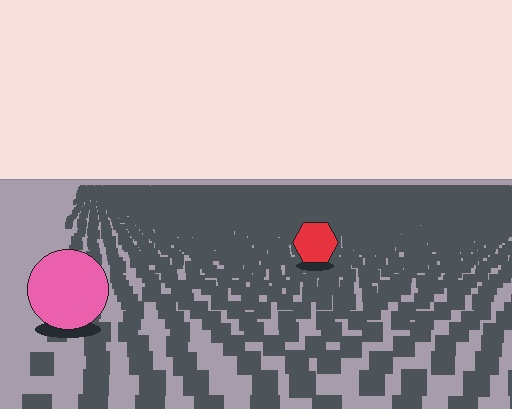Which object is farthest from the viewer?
The red hexagon is farthest from the viewer. It appears smaller and the ground texture around it is denser.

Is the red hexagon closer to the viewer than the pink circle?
No. The pink circle is closer — you can tell from the texture gradient: the ground texture is coarser near it.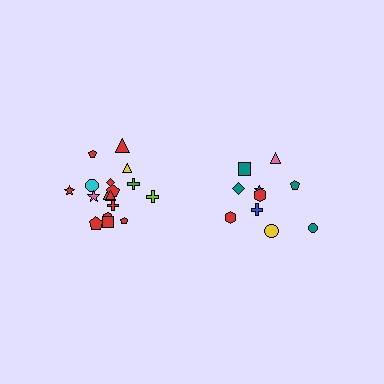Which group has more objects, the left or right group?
The left group.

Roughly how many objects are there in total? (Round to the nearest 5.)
Roughly 30 objects in total.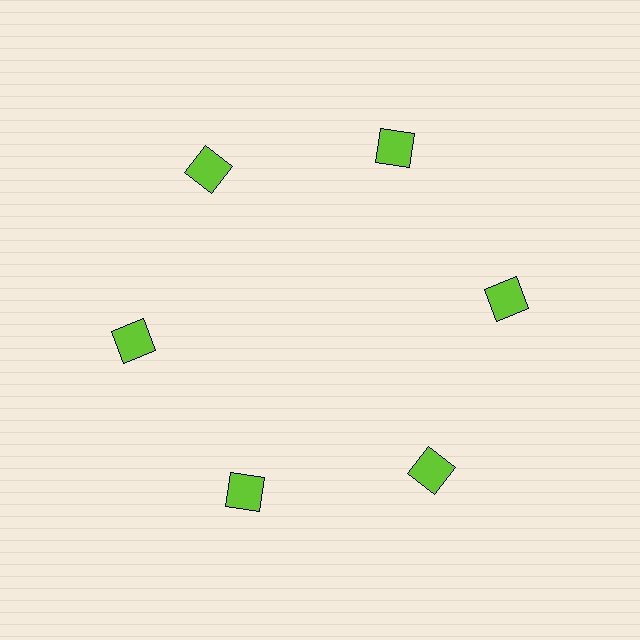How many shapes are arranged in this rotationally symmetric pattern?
There are 6 shapes, arranged in 6 groups of 1.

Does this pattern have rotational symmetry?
Yes, this pattern has 6-fold rotational symmetry. It looks the same after rotating 60 degrees around the center.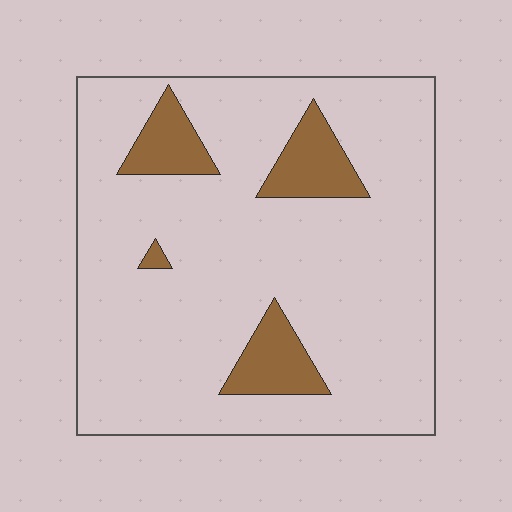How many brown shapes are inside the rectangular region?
4.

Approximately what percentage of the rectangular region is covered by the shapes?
Approximately 15%.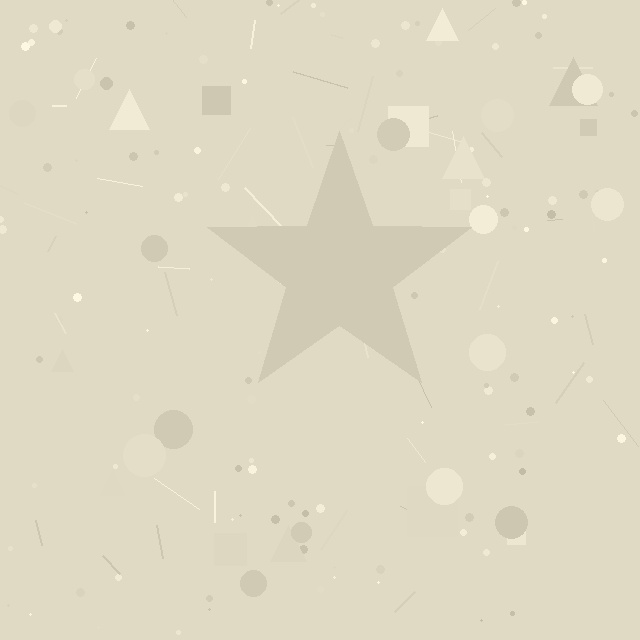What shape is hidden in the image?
A star is hidden in the image.